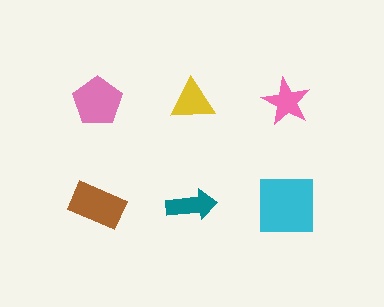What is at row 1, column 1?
A pink pentagon.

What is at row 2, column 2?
A teal arrow.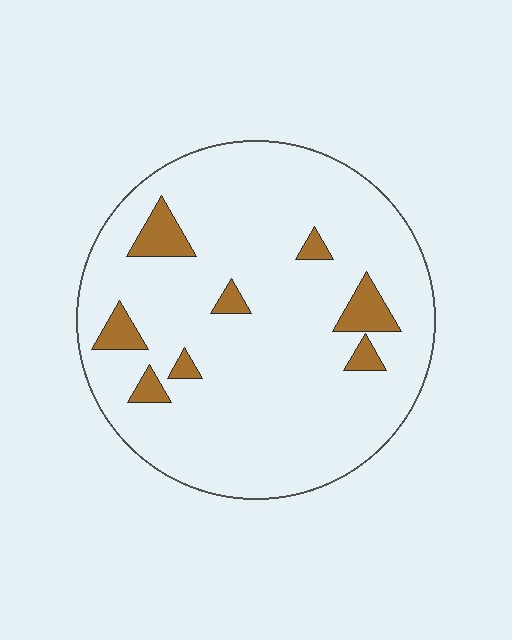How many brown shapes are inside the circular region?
8.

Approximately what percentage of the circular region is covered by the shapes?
Approximately 10%.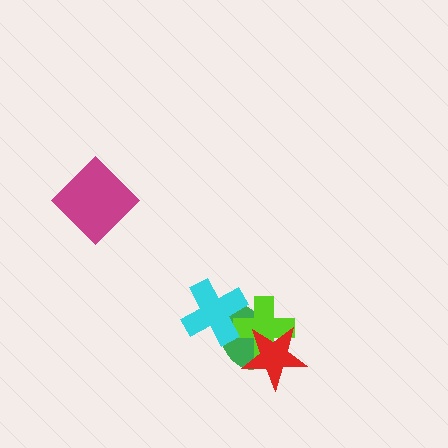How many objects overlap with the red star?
2 objects overlap with the red star.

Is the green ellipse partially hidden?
Yes, it is partially covered by another shape.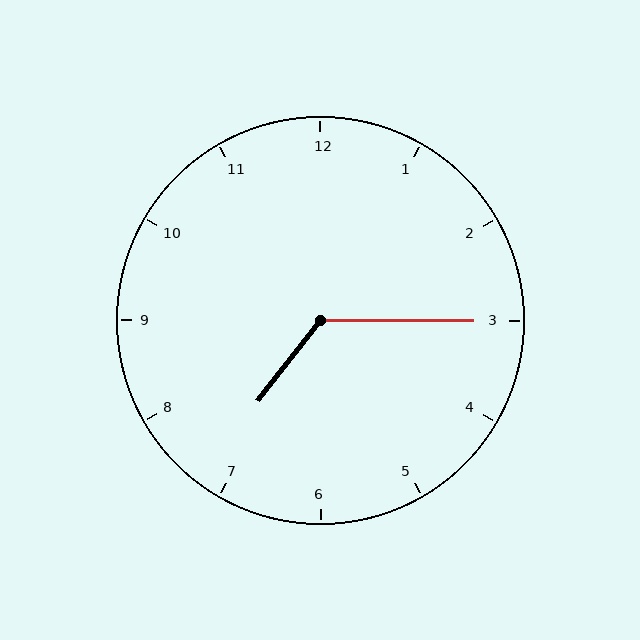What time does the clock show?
7:15.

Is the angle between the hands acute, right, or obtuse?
It is obtuse.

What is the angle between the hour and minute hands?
Approximately 128 degrees.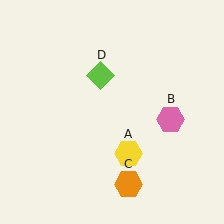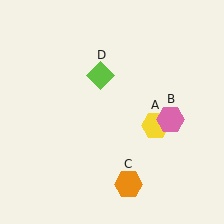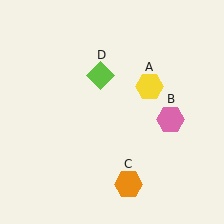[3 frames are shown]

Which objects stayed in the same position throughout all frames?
Pink hexagon (object B) and orange hexagon (object C) and lime diamond (object D) remained stationary.